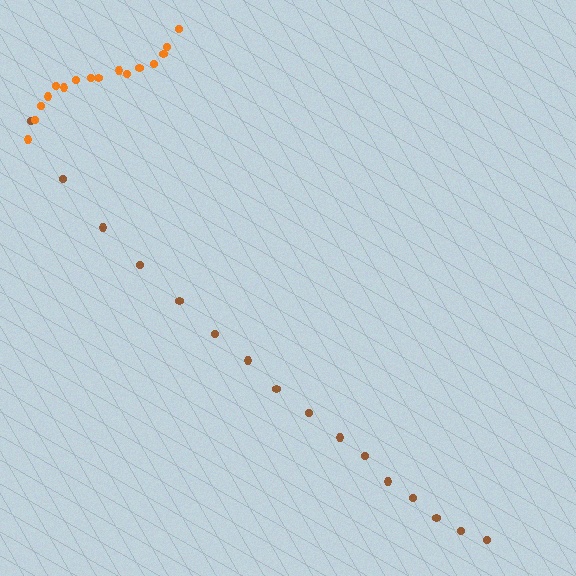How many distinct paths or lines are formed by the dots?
There are 2 distinct paths.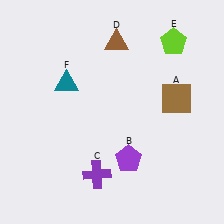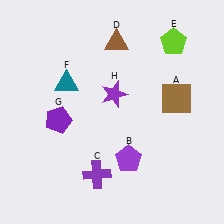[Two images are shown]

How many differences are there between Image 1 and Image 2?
There are 2 differences between the two images.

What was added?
A purple pentagon (G), a purple star (H) were added in Image 2.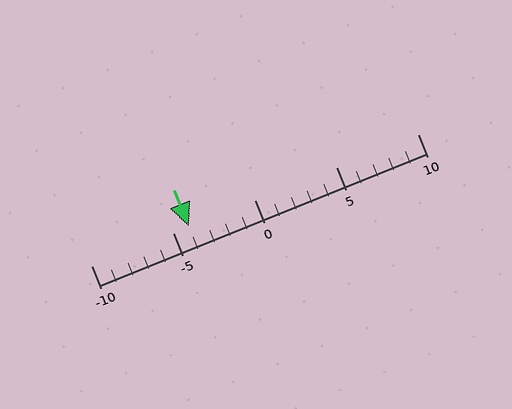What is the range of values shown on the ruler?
The ruler shows values from -10 to 10.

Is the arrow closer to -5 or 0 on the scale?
The arrow is closer to -5.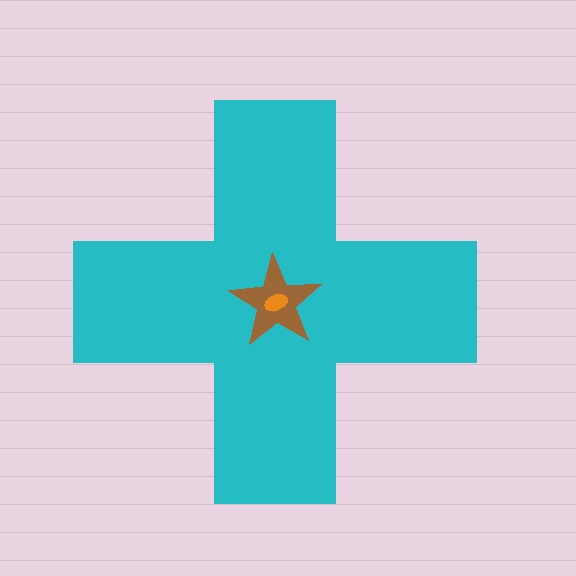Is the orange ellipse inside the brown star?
Yes.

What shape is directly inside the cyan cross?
The brown star.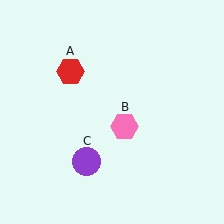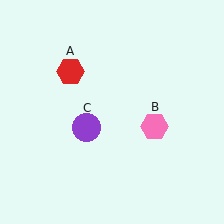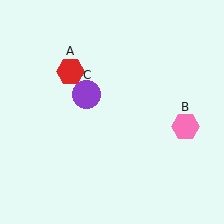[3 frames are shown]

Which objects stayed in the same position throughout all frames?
Red hexagon (object A) remained stationary.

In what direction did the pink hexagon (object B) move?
The pink hexagon (object B) moved right.